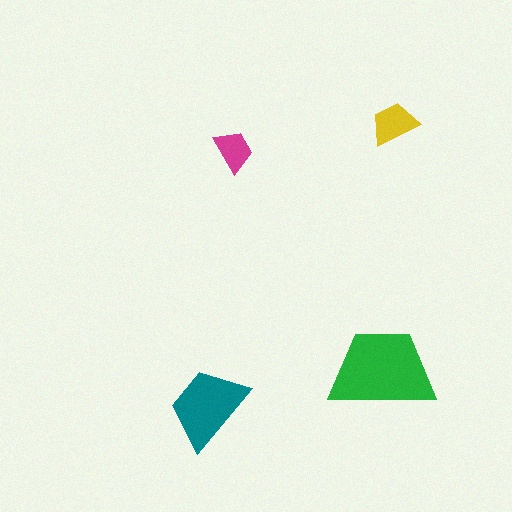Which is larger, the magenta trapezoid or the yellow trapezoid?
The yellow one.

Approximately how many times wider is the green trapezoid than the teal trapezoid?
About 1.5 times wider.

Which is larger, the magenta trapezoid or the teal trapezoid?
The teal one.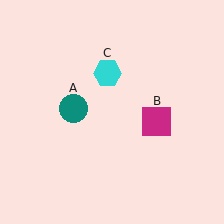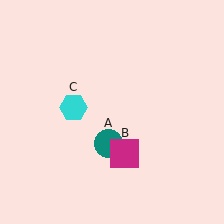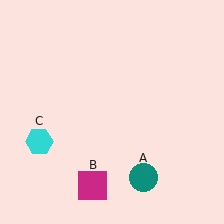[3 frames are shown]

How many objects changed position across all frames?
3 objects changed position: teal circle (object A), magenta square (object B), cyan hexagon (object C).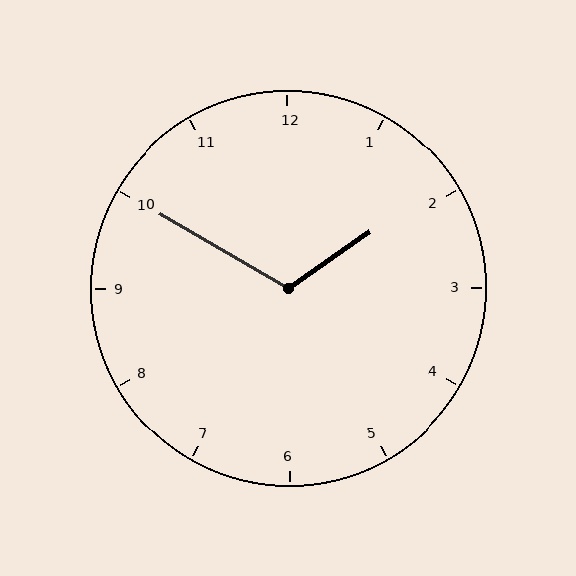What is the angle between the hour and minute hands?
Approximately 115 degrees.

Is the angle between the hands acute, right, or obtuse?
It is obtuse.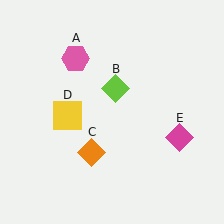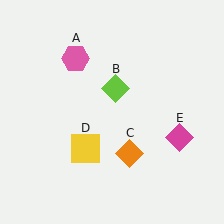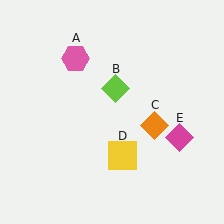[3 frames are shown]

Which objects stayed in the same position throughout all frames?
Pink hexagon (object A) and lime diamond (object B) and magenta diamond (object E) remained stationary.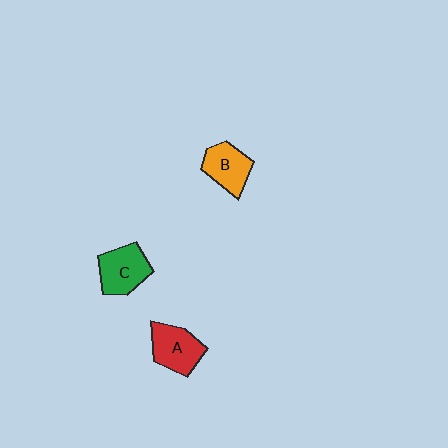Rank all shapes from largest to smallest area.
From largest to smallest: C (green), A (red), B (orange).